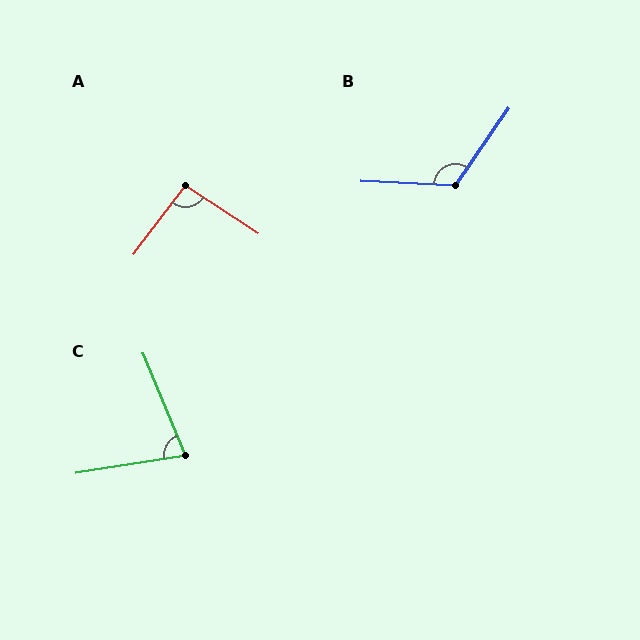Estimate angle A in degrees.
Approximately 94 degrees.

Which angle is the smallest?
C, at approximately 76 degrees.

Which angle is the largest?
B, at approximately 122 degrees.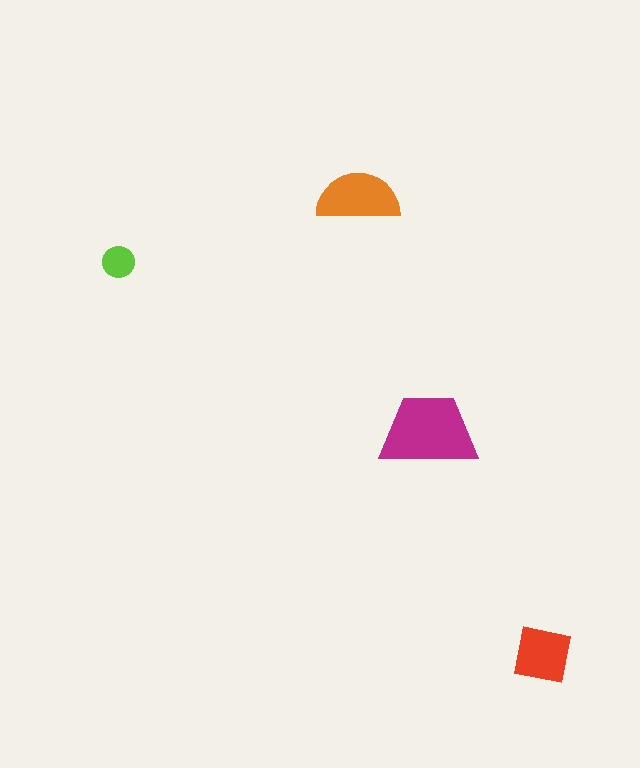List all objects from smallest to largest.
The lime circle, the red square, the orange semicircle, the magenta trapezoid.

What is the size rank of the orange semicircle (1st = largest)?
2nd.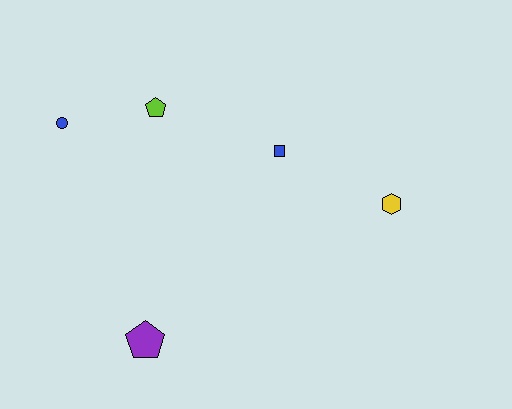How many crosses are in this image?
There are no crosses.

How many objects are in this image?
There are 5 objects.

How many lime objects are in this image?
There is 1 lime object.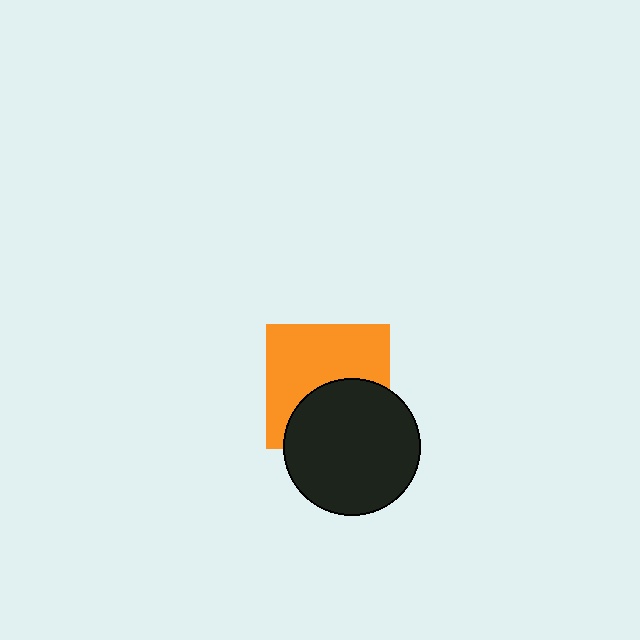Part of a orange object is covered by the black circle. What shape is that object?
It is a square.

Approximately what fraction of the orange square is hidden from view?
Roughly 41% of the orange square is hidden behind the black circle.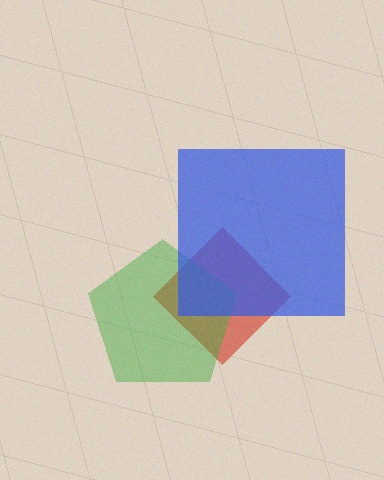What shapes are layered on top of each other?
The layered shapes are: a red diamond, a green pentagon, a blue square.